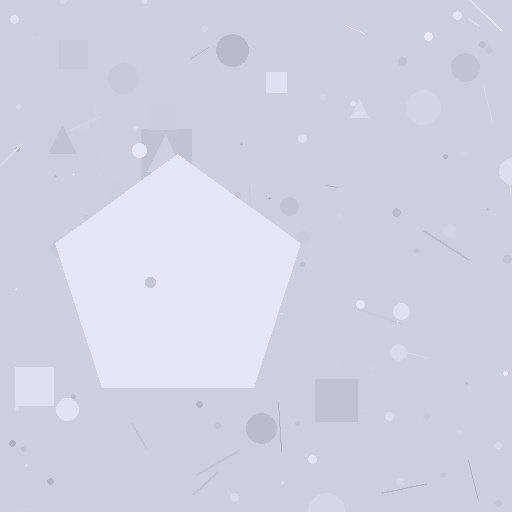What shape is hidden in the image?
A pentagon is hidden in the image.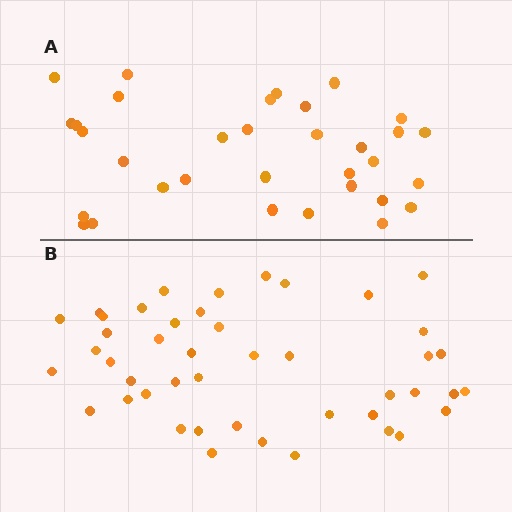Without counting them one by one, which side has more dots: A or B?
Region B (the bottom region) has more dots.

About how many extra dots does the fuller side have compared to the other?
Region B has roughly 12 or so more dots than region A.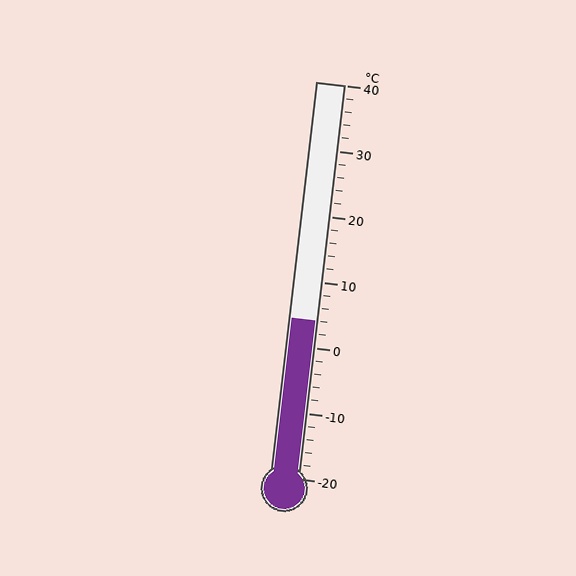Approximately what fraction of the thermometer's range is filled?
The thermometer is filled to approximately 40% of its range.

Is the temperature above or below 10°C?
The temperature is below 10°C.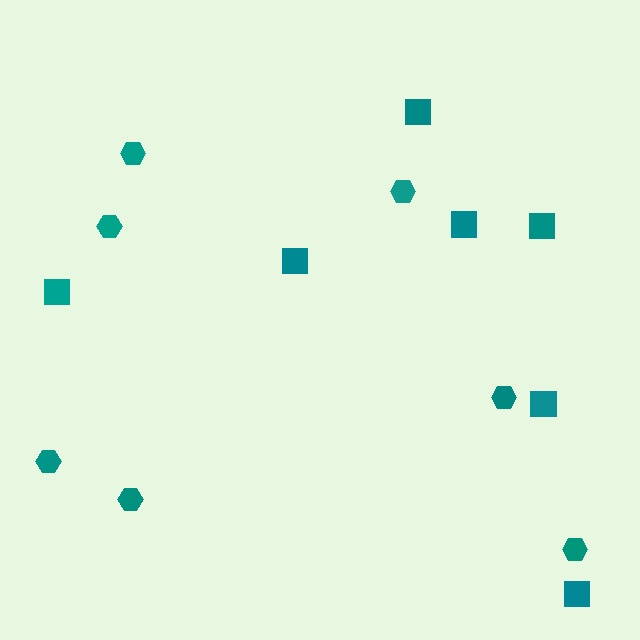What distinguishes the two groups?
There are 2 groups: one group of hexagons (7) and one group of squares (7).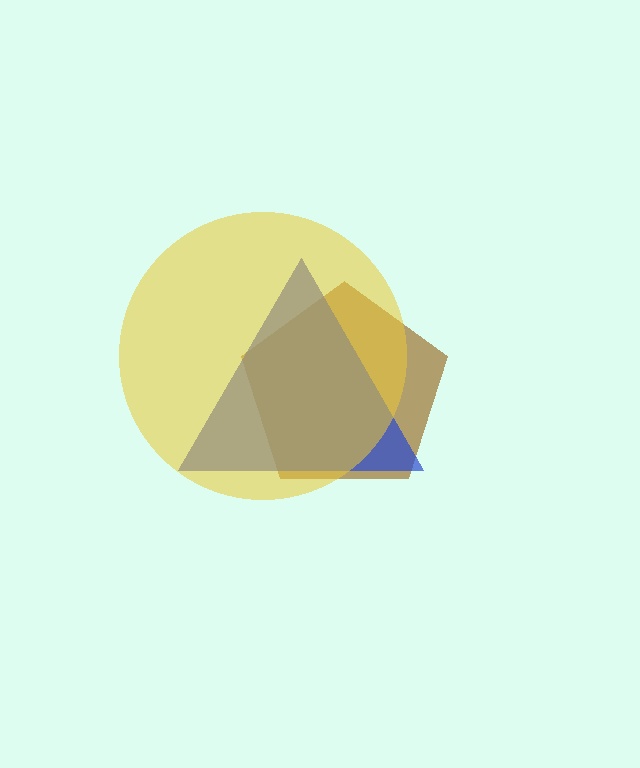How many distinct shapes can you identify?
There are 3 distinct shapes: a brown pentagon, a blue triangle, a yellow circle.